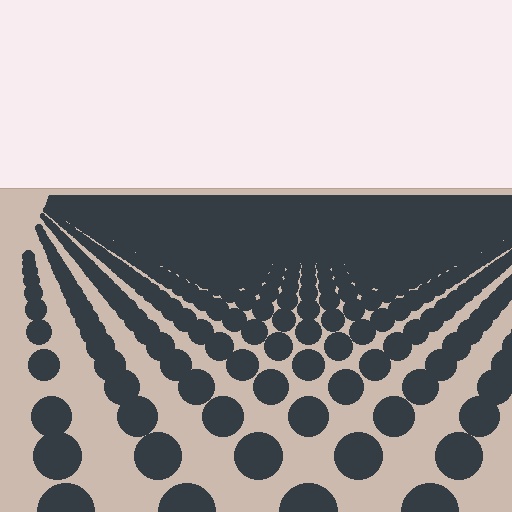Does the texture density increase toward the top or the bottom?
Density increases toward the top.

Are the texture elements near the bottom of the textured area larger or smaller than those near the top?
Larger. Near the bottom, elements are closer to the viewer and appear at a bigger on-screen size.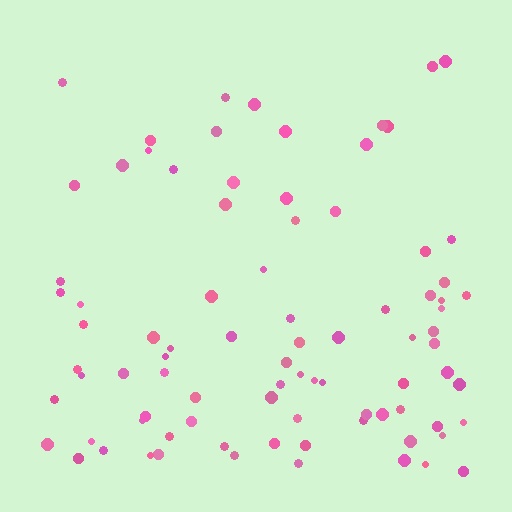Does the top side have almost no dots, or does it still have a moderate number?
Still a moderate number, just noticeably fewer than the bottom.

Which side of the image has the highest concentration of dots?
The bottom.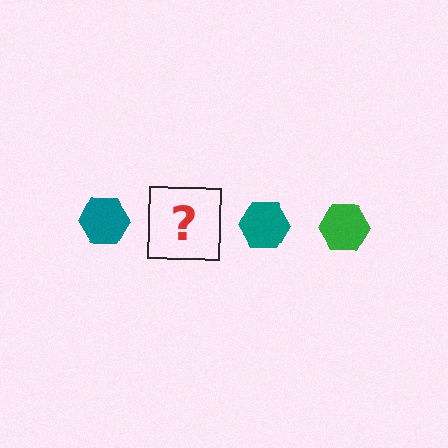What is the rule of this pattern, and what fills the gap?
The rule is that the pattern cycles through teal, green hexagons. The gap should be filled with a green hexagon.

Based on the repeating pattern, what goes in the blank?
The blank should be a green hexagon.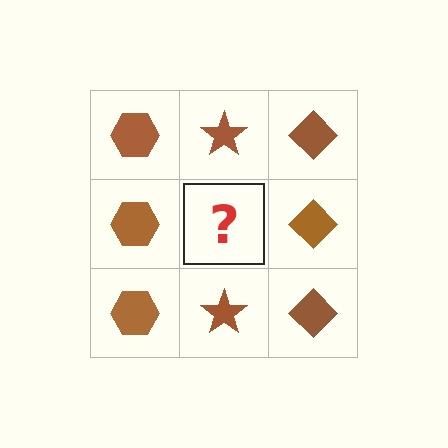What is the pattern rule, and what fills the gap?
The rule is that each column has a consistent shape. The gap should be filled with a brown star.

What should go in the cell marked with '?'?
The missing cell should contain a brown star.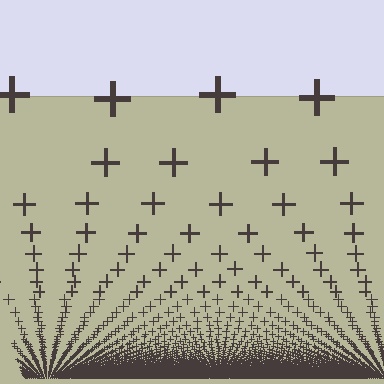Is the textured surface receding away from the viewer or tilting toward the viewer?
The surface appears to tilt toward the viewer. Texture elements get larger and sparser toward the top.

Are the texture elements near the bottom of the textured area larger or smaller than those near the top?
Smaller. The gradient is inverted — elements near the bottom are smaller and denser.